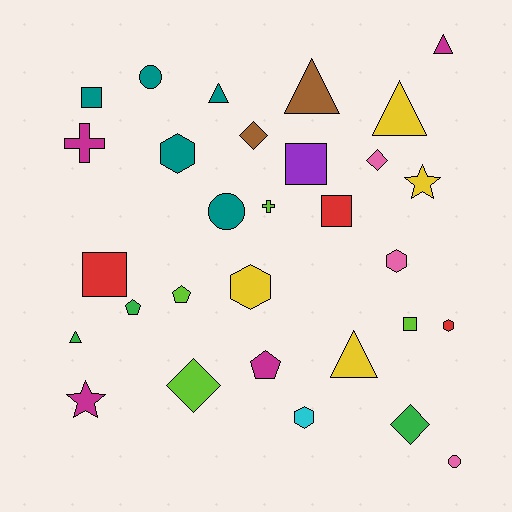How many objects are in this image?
There are 30 objects.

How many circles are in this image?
There are 3 circles.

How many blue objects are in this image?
There are no blue objects.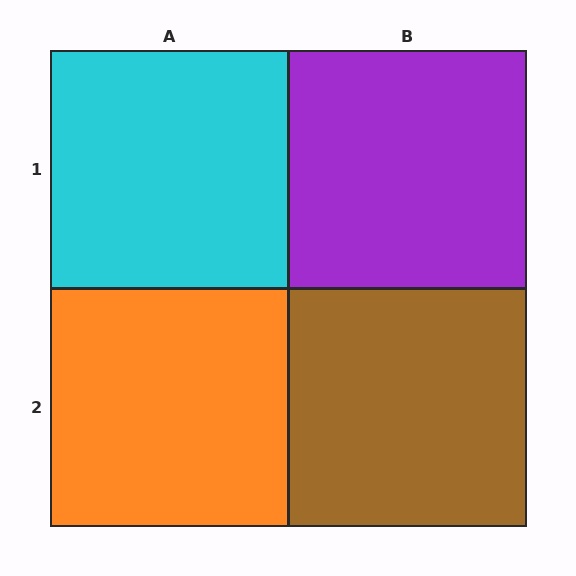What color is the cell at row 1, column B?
Purple.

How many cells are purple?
1 cell is purple.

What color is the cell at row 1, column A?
Cyan.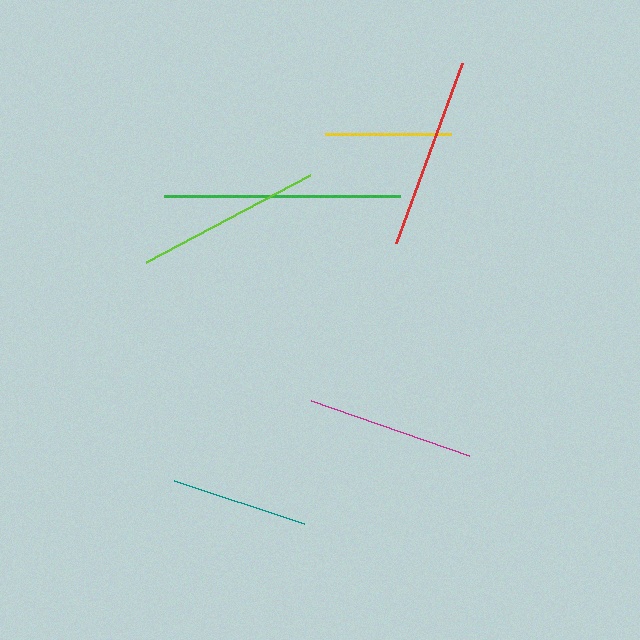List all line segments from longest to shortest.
From longest to shortest: green, red, lime, magenta, teal, yellow.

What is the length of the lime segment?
The lime segment is approximately 186 pixels long.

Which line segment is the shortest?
The yellow line is the shortest at approximately 126 pixels.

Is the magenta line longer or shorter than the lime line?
The lime line is longer than the magenta line.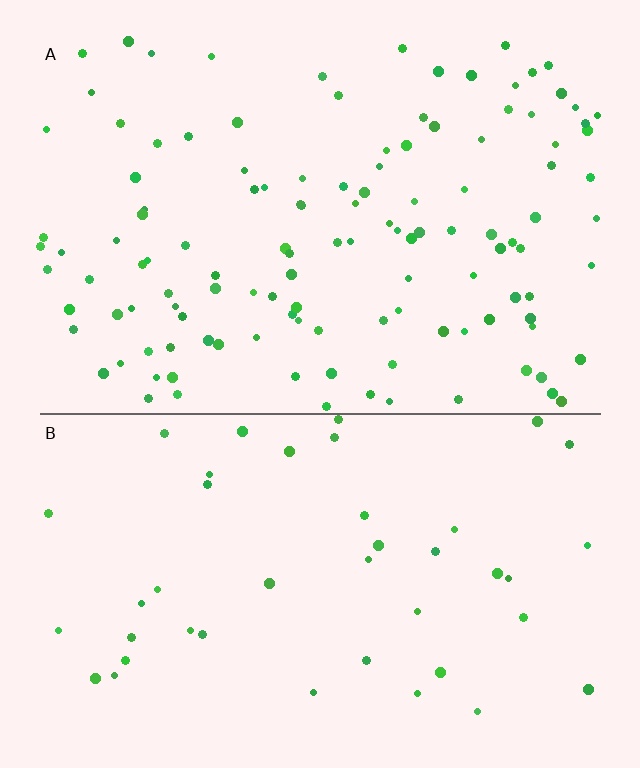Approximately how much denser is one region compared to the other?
Approximately 2.9× — region A over region B.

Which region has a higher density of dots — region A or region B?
A (the top).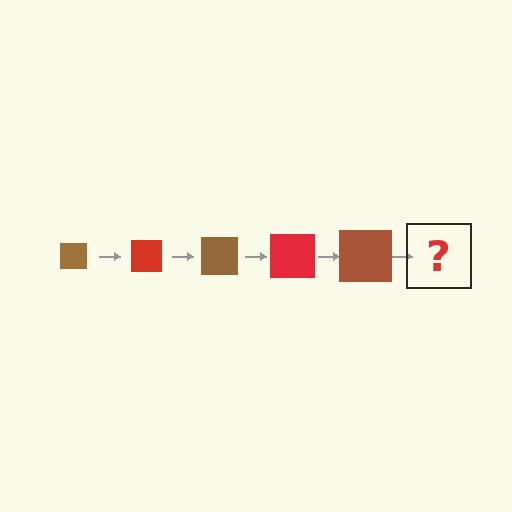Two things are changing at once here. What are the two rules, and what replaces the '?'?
The two rules are that the square grows larger each step and the color cycles through brown and red. The '?' should be a red square, larger than the previous one.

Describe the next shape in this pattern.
It should be a red square, larger than the previous one.